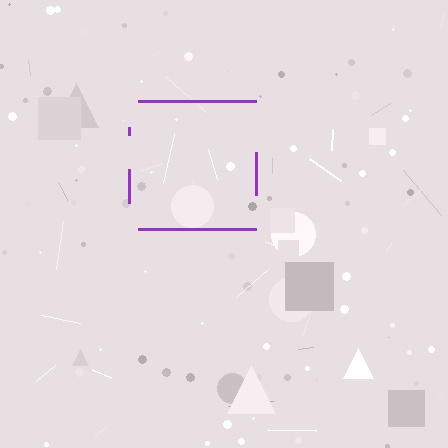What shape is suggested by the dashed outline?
The dashed outline suggests a square.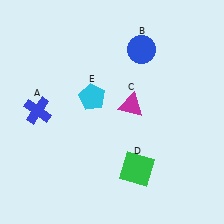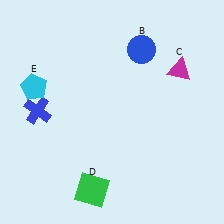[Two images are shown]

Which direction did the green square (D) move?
The green square (D) moved left.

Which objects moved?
The objects that moved are: the magenta triangle (C), the green square (D), the cyan pentagon (E).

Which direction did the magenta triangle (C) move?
The magenta triangle (C) moved right.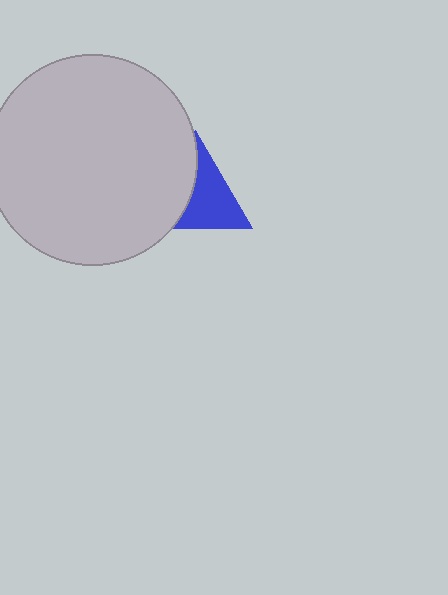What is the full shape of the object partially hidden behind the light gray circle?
The partially hidden object is a blue triangle.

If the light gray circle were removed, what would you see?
You would see the complete blue triangle.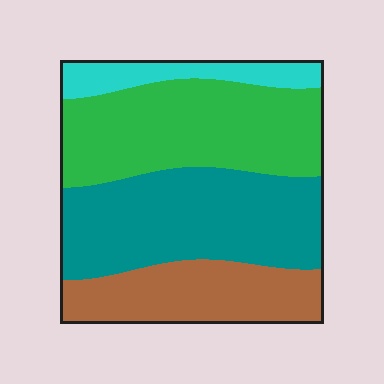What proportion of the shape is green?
Green covers roughly 35% of the shape.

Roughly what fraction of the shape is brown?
Brown takes up about one fifth (1/5) of the shape.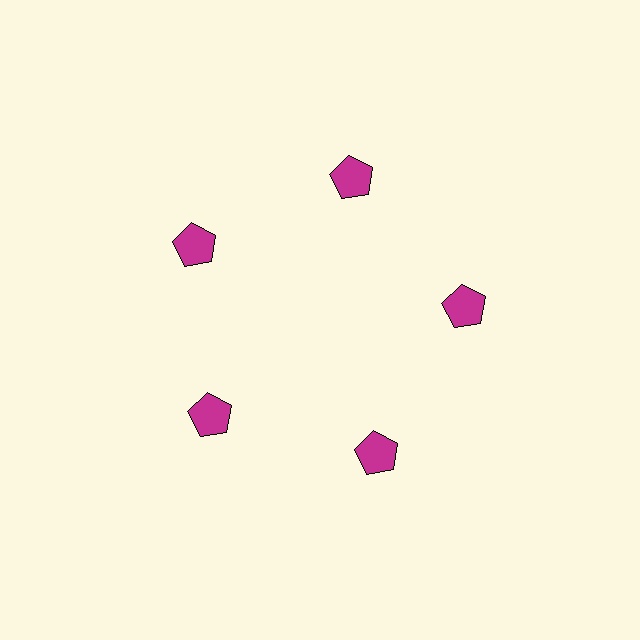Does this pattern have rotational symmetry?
Yes, this pattern has 5-fold rotational symmetry. It looks the same after rotating 72 degrees around the center.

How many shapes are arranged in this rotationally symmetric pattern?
There are 5 shapes, arranged in 5 groups of 1.